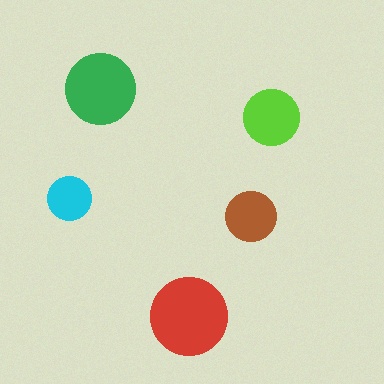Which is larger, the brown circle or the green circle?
The green one.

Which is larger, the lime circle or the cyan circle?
The lime one.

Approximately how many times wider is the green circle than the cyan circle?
About 1.5 times wider.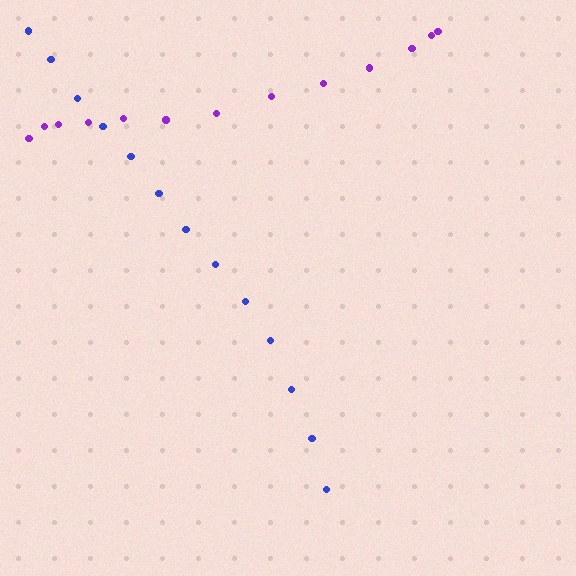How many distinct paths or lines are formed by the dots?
There are 2 distinct paths.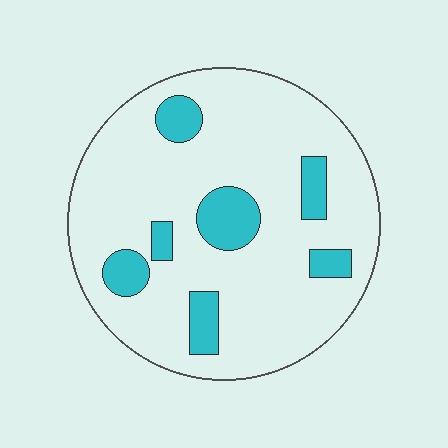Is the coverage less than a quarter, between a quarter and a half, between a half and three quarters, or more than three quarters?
Less than a quarter.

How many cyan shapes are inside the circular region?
7.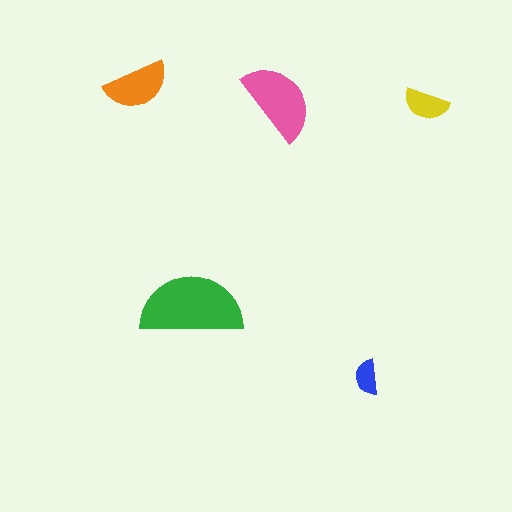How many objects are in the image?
There are 5 objects in the image.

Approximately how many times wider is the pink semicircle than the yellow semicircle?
About 2 times wider.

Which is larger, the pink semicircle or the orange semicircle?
The pink one.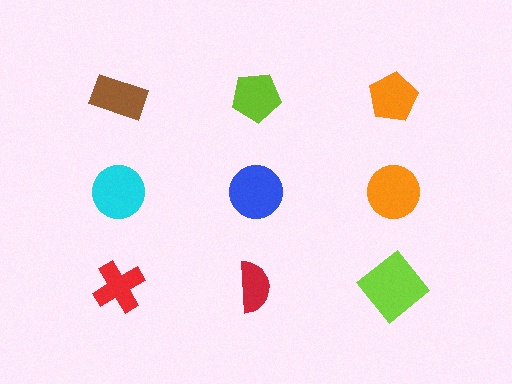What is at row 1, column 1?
A brown rectangle.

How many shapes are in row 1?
3 shapes.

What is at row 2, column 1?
A cyan circle.